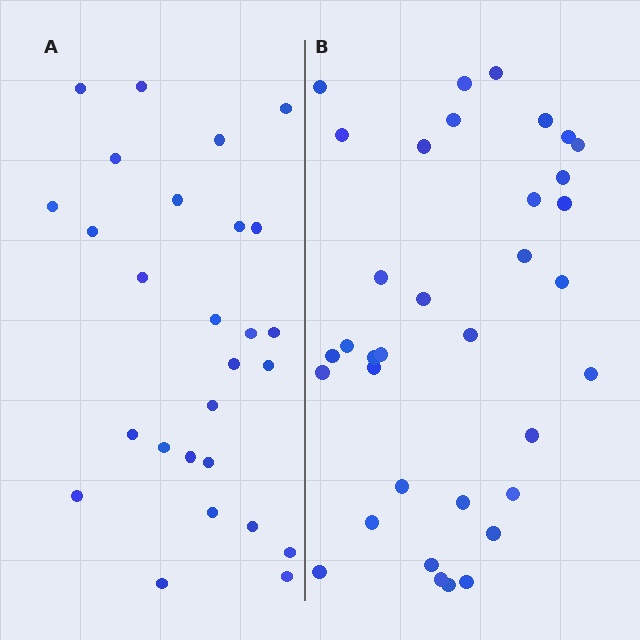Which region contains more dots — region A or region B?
Region B (the right region) has more dots.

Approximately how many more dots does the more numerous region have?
Region B has roughly 8 or so more dots than region A.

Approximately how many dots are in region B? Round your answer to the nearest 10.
About 40 dots. (The exact count is 35, which rounds to 40.)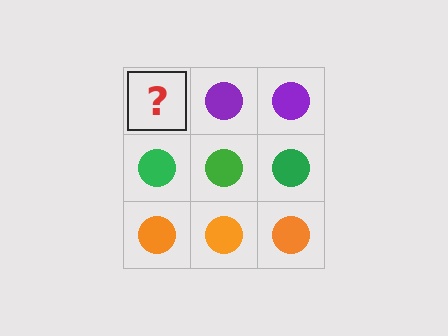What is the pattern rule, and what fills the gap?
The rule is that each row has a consistent color. The gap should be filled with a purple circle.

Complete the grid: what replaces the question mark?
The question mark should be replaced with a purple circle.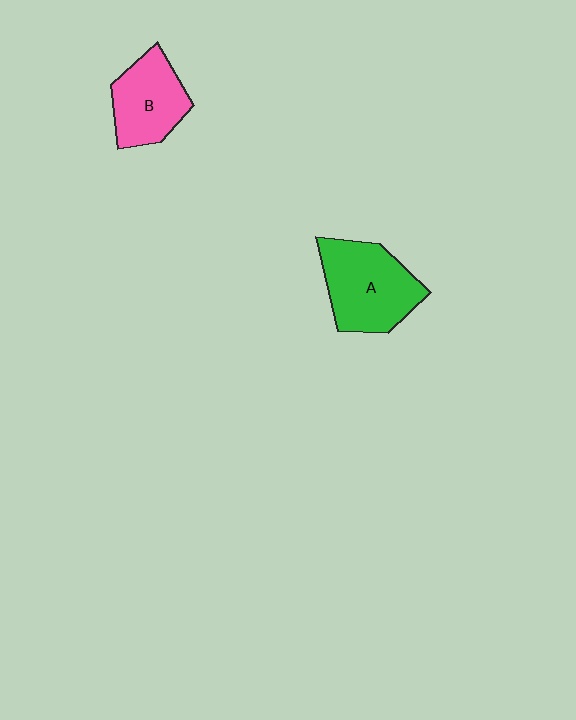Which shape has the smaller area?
Shape B (pink).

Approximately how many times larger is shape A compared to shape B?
Approximately 1.3 times.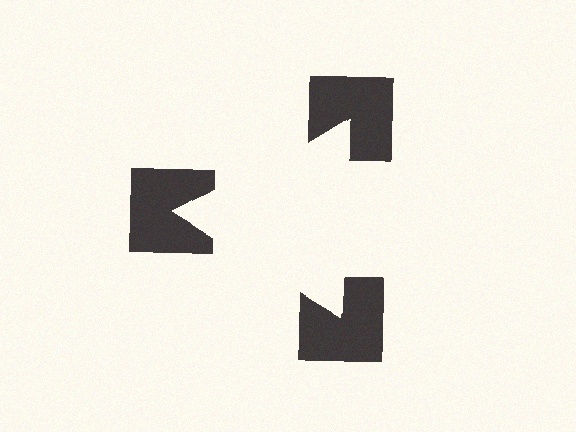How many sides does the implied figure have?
3 sides.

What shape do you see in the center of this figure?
An illusory triangle — its edges are inferred from the aligned wedge cuts in the notched squares, not physically drawn.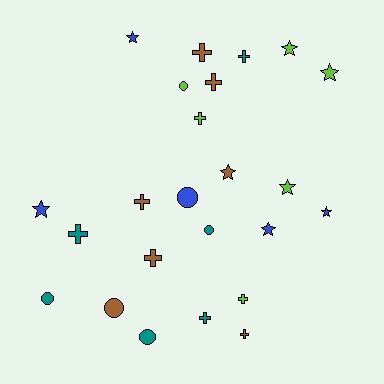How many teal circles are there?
There are 3 teal circles.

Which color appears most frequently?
Brown, with 7 objects.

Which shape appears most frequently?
Cross, with 10 objects.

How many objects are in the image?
There are 24 objects.